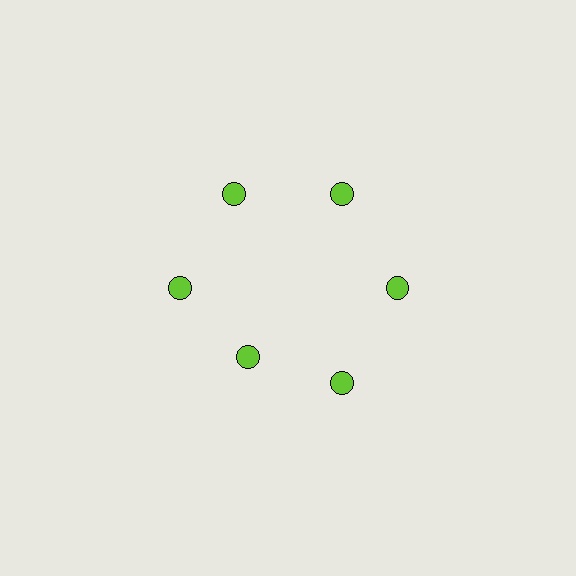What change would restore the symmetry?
The symmetry would be restored by moving it outward, back onto the ring so that all 6 circles sit at equal angles and equal distance from the center.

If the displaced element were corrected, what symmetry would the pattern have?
It would have 6-fold rotational symmetry — the pattern would map onto itself every 60 degrees.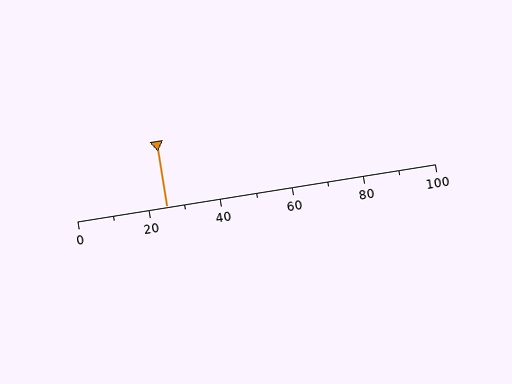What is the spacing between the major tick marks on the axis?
The major ticks are spaced 20 apart.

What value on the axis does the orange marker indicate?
The marker indicates approximately 25.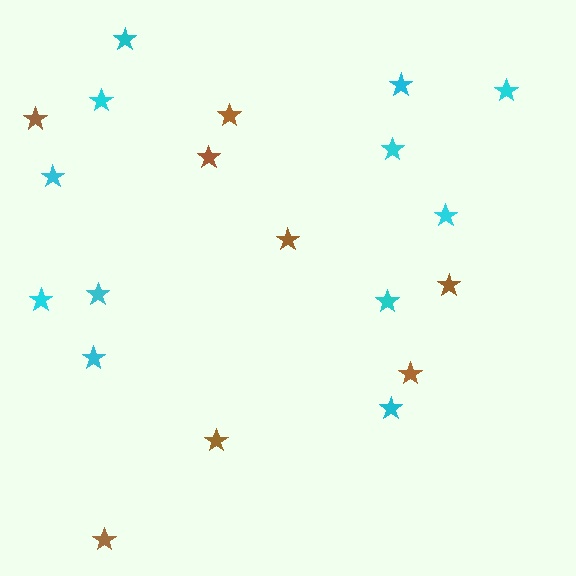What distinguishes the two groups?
There are 2 groups: one group of brown stars (8) and one group of cyan stars (12).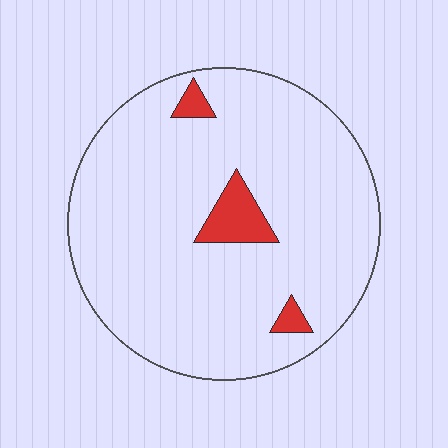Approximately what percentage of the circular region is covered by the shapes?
Approximately 5%.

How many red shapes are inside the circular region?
3.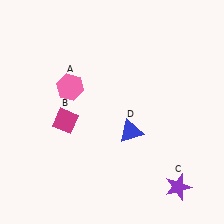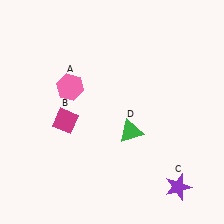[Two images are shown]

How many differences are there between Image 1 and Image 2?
There is 1 difference between the two images.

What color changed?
The triangle (D) changed from blue in Image 1 to green in Image 2.